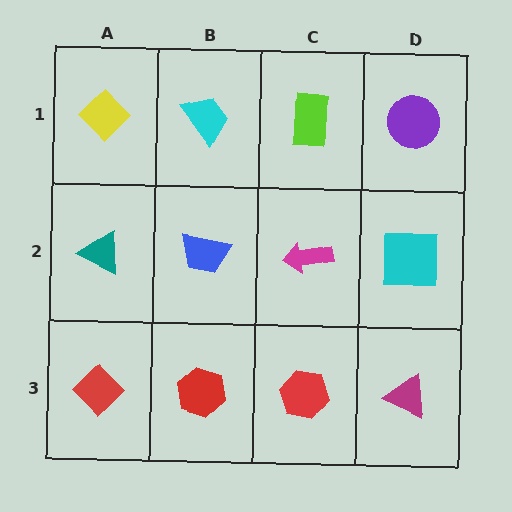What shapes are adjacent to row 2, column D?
A purple circle (row 1, column D), a magenta triangle (row 3, column D), a magenta arrow (row 2, column C).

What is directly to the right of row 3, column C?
A magenta triangle.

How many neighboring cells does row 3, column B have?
3.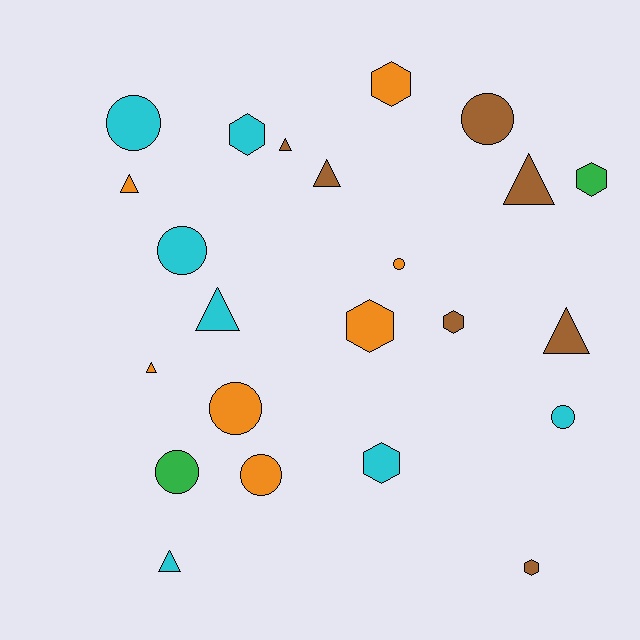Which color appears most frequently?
Orange, with 7 objects.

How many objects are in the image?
There are 23 objects.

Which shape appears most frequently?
Circle, with 8 objects.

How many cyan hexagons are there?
There are 2 cyan hexagons.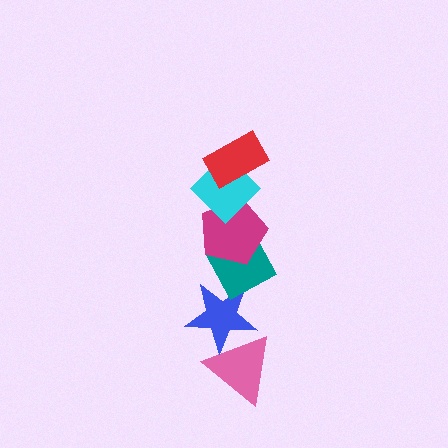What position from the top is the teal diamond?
The teal diamond is 4th from the top.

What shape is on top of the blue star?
The teal diamond is on top of the blue star.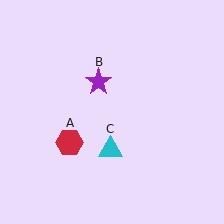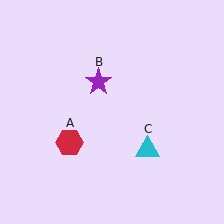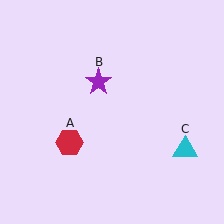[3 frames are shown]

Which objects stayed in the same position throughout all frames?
Red hexagon (object A) and purple star (object B) remained stationary.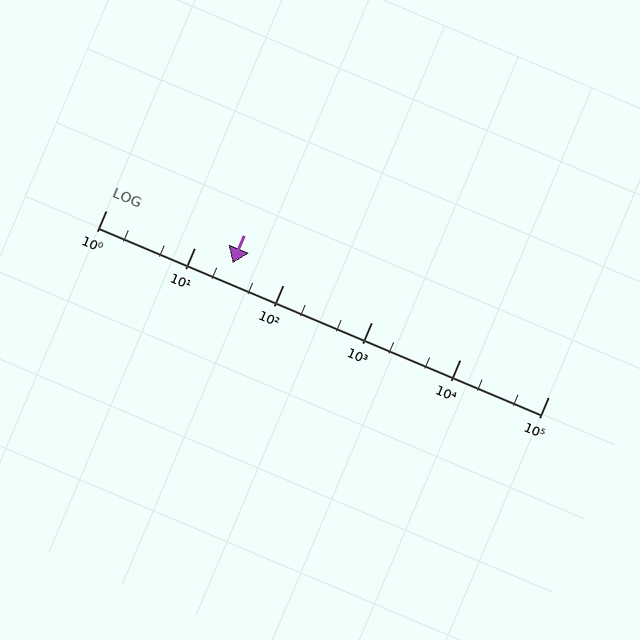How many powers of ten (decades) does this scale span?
The scale spans 5 decades, from 1 to 100000.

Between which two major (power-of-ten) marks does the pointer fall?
The pointer is between 10 and 100.